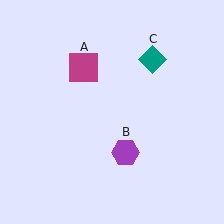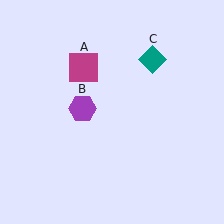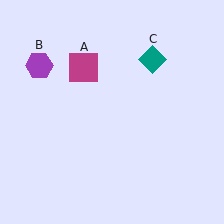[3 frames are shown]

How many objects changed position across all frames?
1 object changed position: purple hexagon (object B).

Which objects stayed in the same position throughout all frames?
Magenta square (object A) and teal diamond (object C) remained stationary.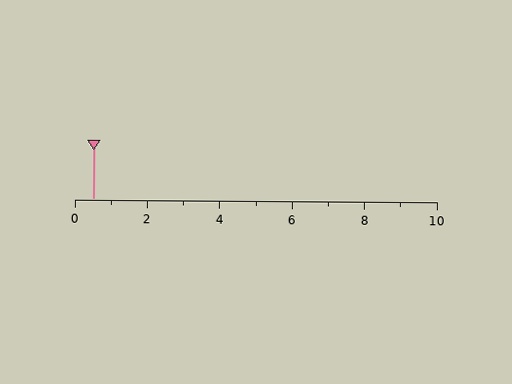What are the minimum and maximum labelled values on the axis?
The axis runs from 0 to 10.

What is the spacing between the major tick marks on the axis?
The major ticks are spaced 2 apart.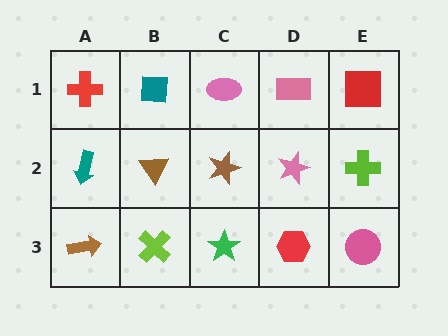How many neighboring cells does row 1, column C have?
3.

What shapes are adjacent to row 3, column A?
A teal arrow (row 2, column A), a lime cross (row 3, column B).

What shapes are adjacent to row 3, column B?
A brown triangle (row 2, column B), a brown arrow (row 3, column A), a green star (row 3, column C).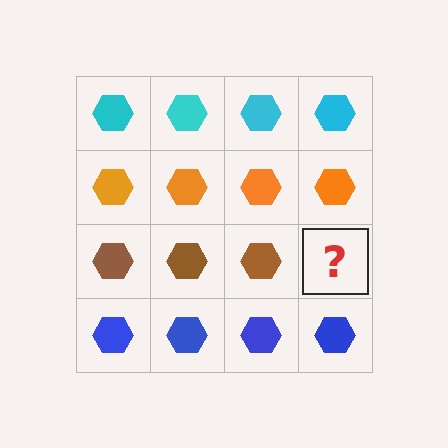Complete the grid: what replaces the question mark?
The question mark should be replaced with a brown hexagon.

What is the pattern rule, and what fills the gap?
The rule is that each row has a consistent color. The gap should be filled with a brown hexagon.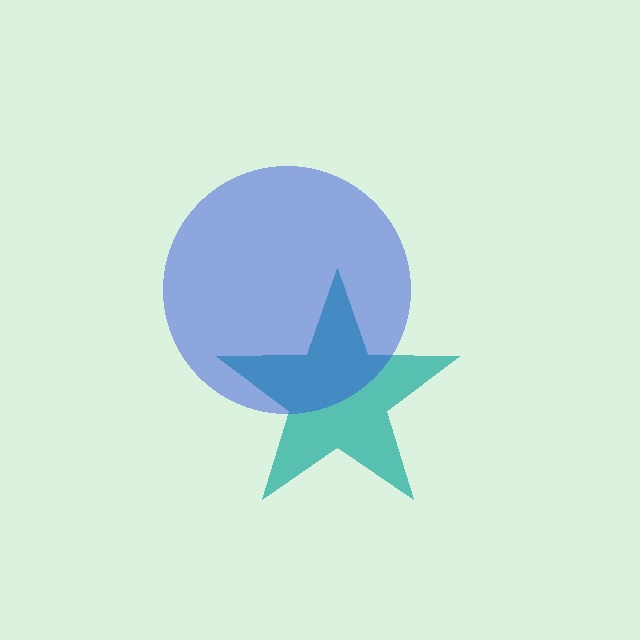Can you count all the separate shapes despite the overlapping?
Yes, there are 2 separate shapes.